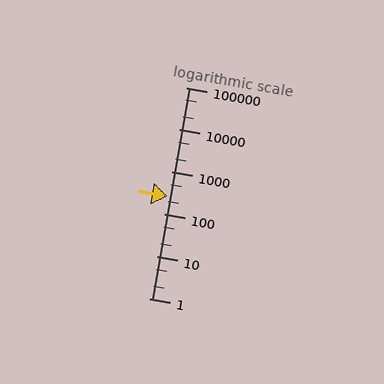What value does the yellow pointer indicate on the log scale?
The pointer indicates approximately 260.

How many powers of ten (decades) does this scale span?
The scale spans 5 decades, from 1 to 100000.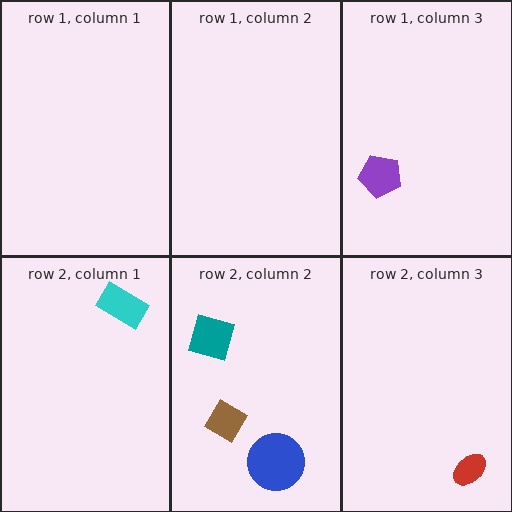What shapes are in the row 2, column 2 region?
The brown diamond, the teal square, the blue circle.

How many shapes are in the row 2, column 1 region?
1.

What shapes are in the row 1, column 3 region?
The purple pentagon.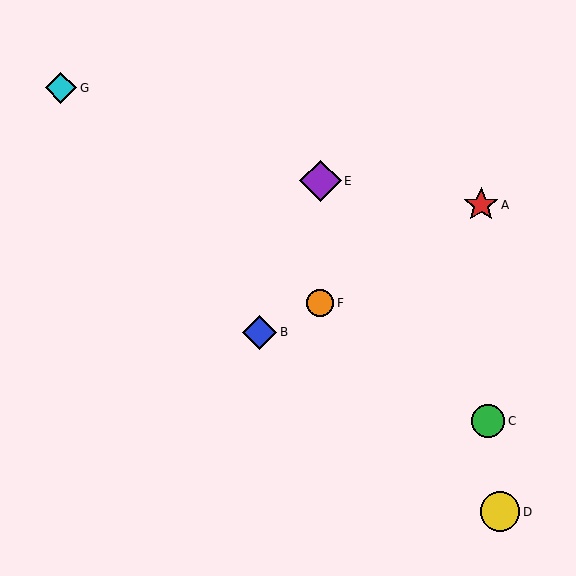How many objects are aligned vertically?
2 objects (E, F) are aligned vertically.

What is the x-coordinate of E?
Object E is at x≈320.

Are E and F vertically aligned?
Yes, both are at x≈320.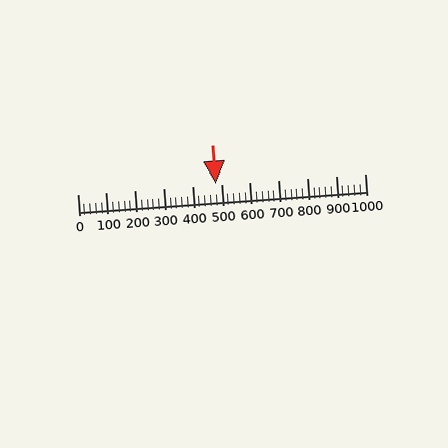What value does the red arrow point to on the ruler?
The red arrow points to approximately 480.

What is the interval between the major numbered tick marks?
The major tick marks are spaced 100 units apart.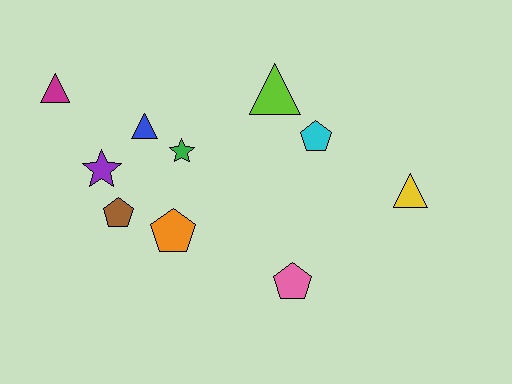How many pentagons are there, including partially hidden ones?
There are 4 pentagons.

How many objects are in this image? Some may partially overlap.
There are 10 objects.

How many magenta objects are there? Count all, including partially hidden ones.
There is 1 magenta object.